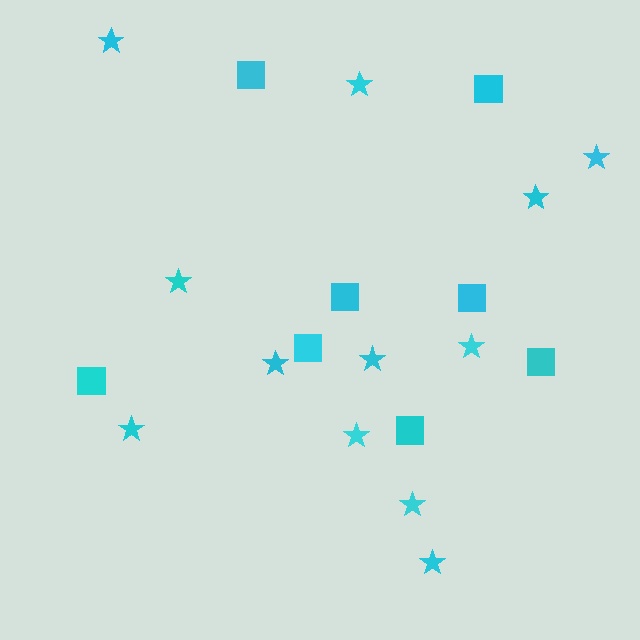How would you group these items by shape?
There are 2 groups: one group of stars (12) and one group of squares (8).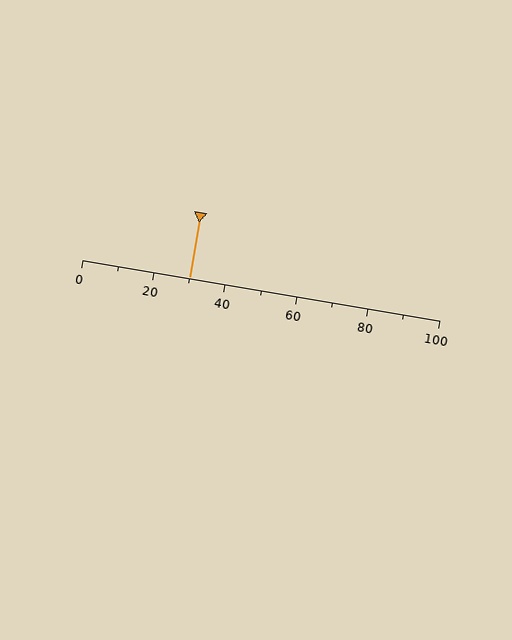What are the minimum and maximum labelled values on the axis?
The axis runs from 0 to 100.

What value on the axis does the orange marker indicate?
The marker indicates approximately 30.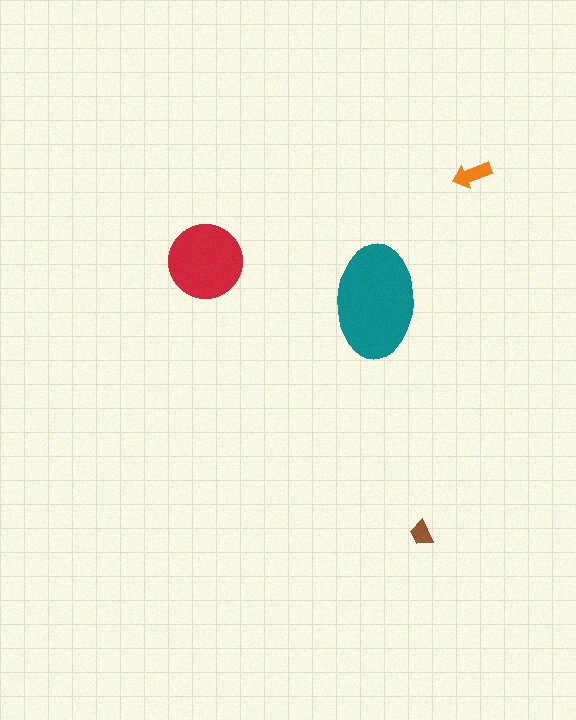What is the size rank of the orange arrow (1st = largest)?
3rd.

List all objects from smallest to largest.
The brown trapezoid, the orange arrow, the red circle, the teal ellipse.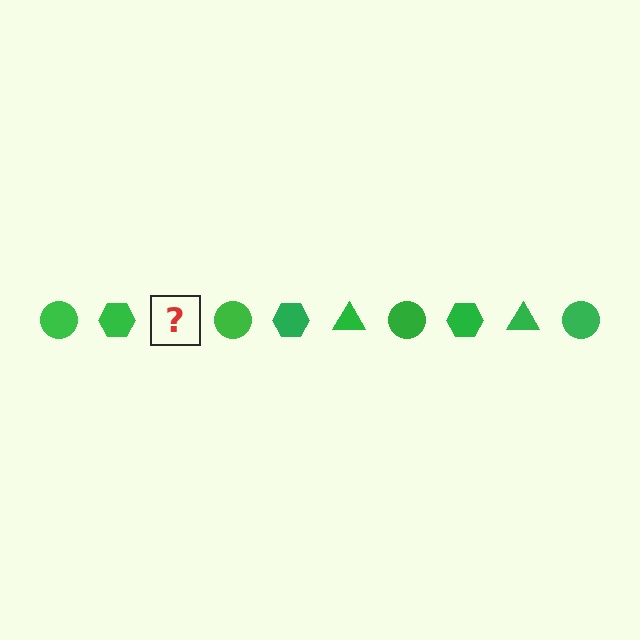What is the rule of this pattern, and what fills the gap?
The rule is that the pattern cycles through circle, hexagon, triangle shapes in green. The gap should be filled with a green triangle.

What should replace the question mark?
The question mark should be replaced with a green triangle.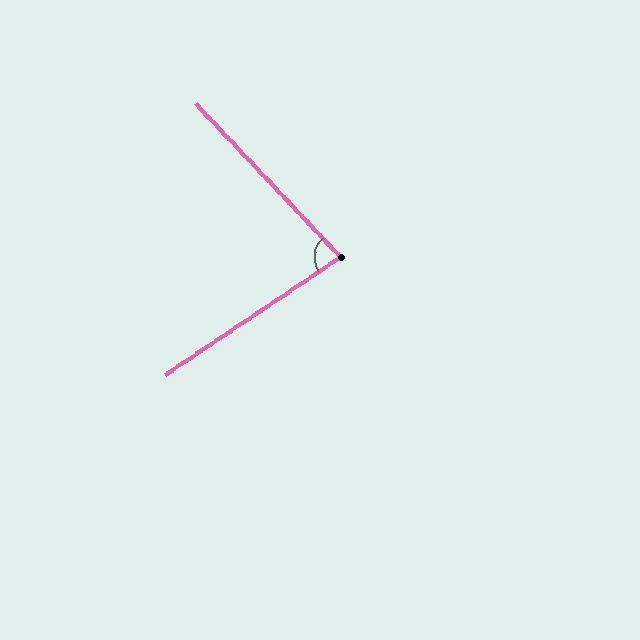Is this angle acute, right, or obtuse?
It is acute.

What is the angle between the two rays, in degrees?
Approximately 81 degrees.